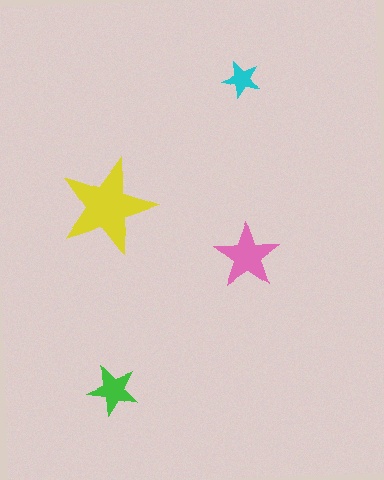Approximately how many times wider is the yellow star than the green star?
About 2 times wider.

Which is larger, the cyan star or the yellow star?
The yellow one.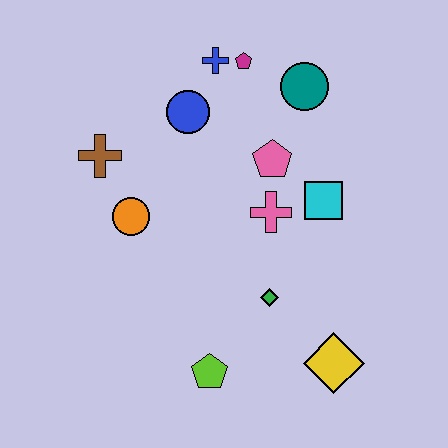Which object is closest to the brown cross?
The orange circle is closest to the brown cross.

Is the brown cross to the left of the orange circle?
Yes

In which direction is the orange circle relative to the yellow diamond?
The orange circle is to the left of the yellow diamond.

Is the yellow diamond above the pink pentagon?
No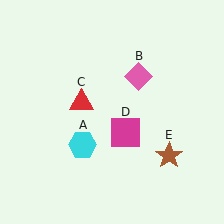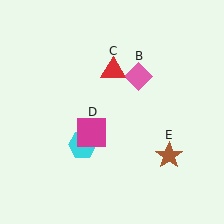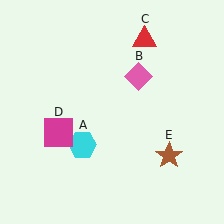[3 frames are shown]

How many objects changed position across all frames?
2 objects changed position: red triangle (object C), magenta square (object D).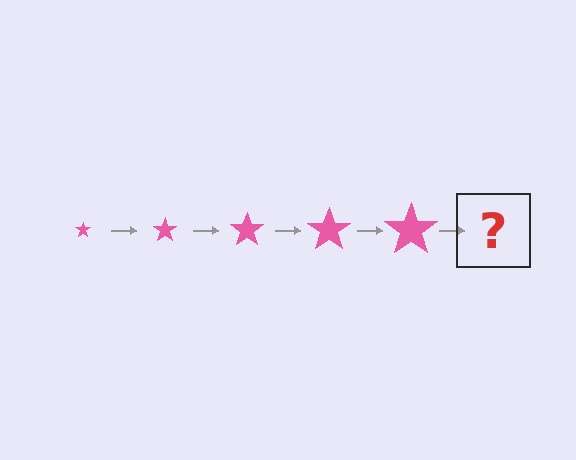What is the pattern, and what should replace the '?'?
The pattern is that the star gets progressively larger each step. The '?' should be a pink star, larger than the previous one.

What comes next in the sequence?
The next element should be a pink star, larger than the previous one.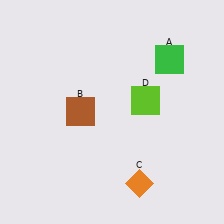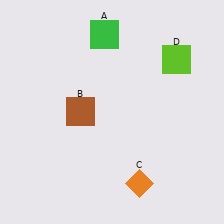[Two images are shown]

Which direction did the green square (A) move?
The green square (A) moved left.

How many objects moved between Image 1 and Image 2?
2 objects moved between the two images.